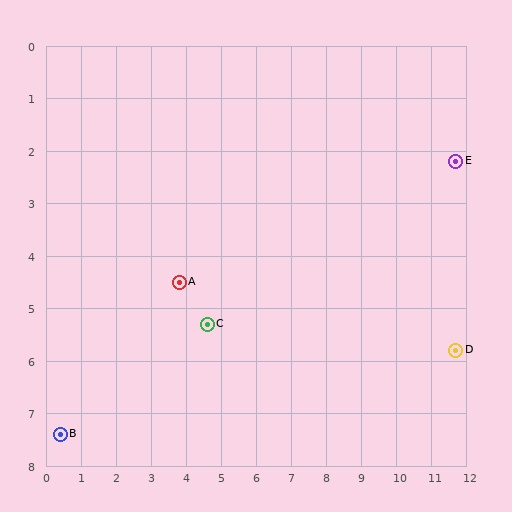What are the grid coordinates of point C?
Point C is at approximately (4.6, 5.3).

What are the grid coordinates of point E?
Point E is at approximately (11.7, 2.2).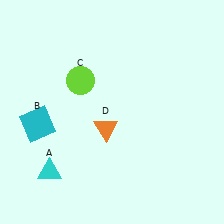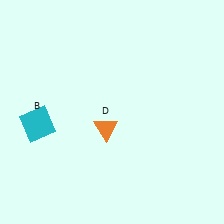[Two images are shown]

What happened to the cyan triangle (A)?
The cyan triangle (A) was removed in Image 2. It was in the bottom-left area of Image 1.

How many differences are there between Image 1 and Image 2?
There are 2 differences between the two images.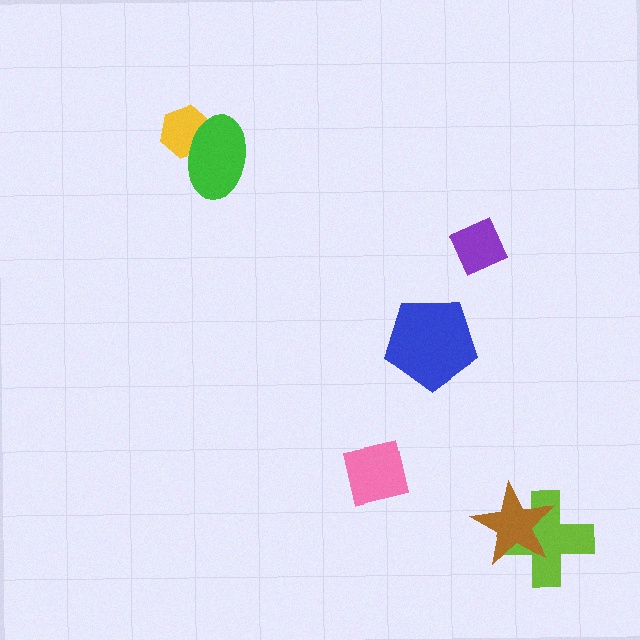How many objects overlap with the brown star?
1 object overlaps with the brown star.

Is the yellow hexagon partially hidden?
Yes, it is partially covered by another shape.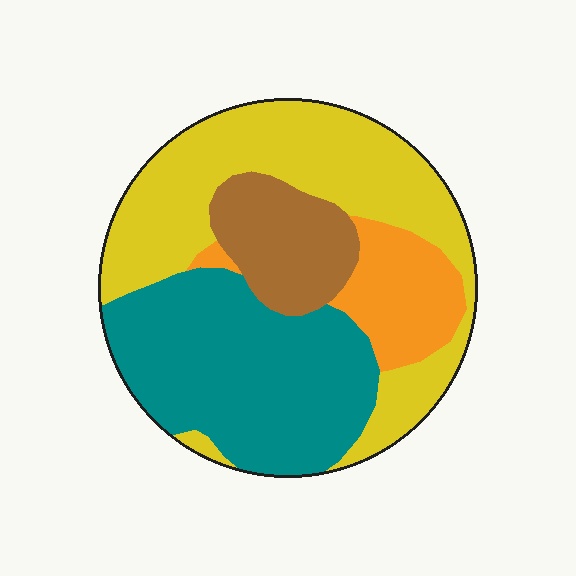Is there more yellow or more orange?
Yellow.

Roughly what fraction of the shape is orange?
Orange covers roughly 10% of the shape.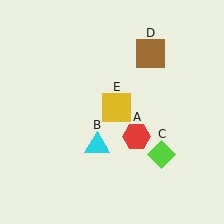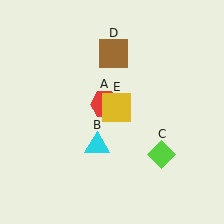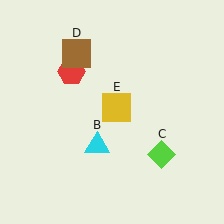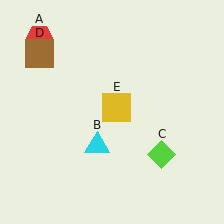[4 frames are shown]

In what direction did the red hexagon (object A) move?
The red hexagon (object A) moved up and to the left.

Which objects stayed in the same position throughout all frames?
Cyan triangle (object B) and lime diamond (object C) and yellow square (object E) remained stationary.